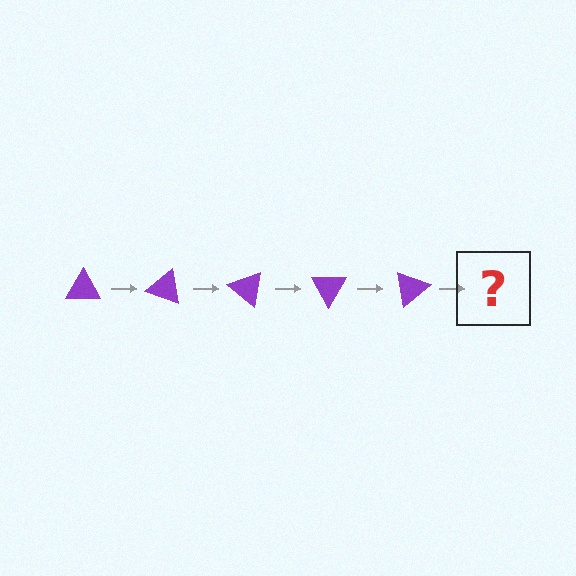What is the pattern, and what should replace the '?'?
The pattern is that the triangle rotates 20 degrees each step. The '?' should be a purple triangle rotated 100 degrees.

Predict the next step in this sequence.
The next step is a purple triangle rotated 100 degrees.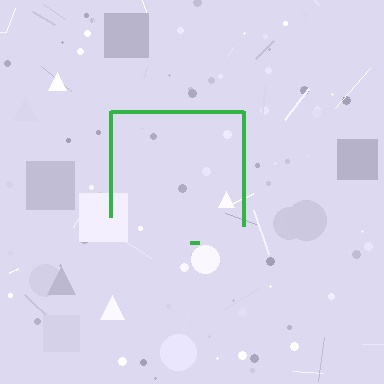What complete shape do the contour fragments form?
The contour fragments form a square.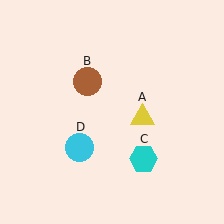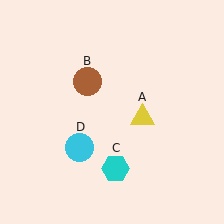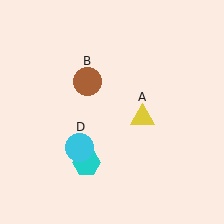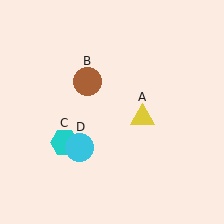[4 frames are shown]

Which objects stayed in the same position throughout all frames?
Yellow triangle (object A) and brown circle (object B) and cyan circle (object D) remained stationary.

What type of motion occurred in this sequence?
The cyan hexagon (object C) rotated clockwise around the center of the scene.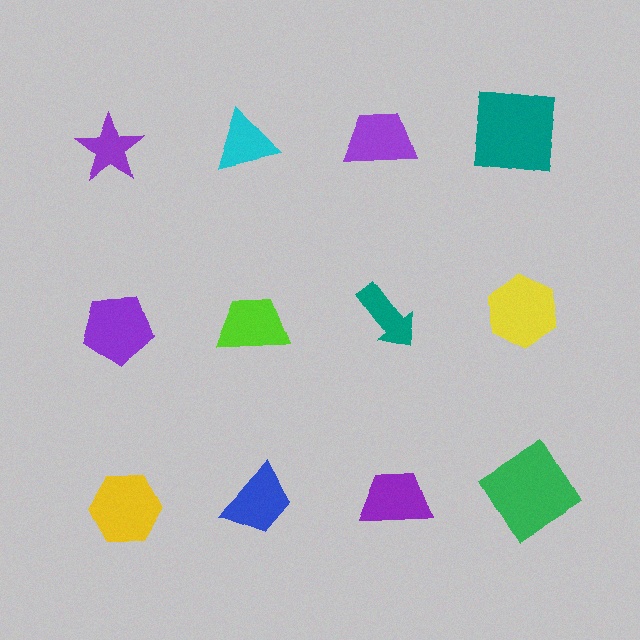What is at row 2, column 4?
A yellow hexagon.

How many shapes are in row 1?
4 shapes.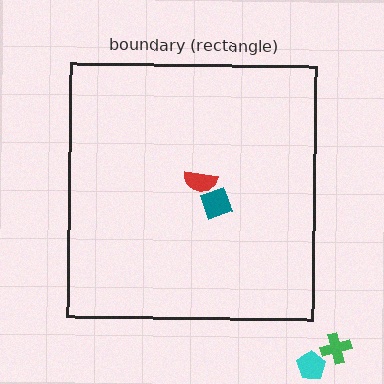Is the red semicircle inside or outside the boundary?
Inside.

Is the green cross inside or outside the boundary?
Outside.